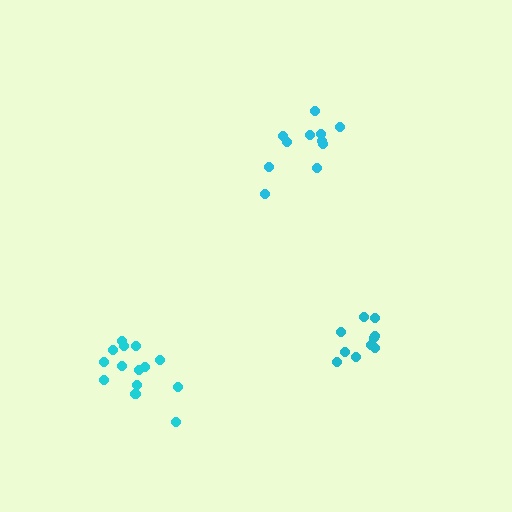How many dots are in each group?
Group 1: 11 dots, Group 2: 10 dots, Group 3: 14 dots (35 total).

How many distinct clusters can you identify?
There are 3 distinct clusters.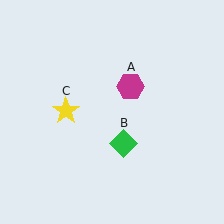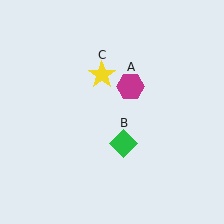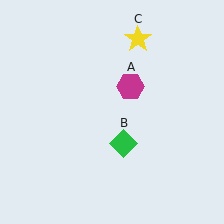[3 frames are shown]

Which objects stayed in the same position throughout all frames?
Magenta hexagon (object A) and green diamond (object B) remained stationary.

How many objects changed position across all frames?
1 object changed position: yellow star (object C).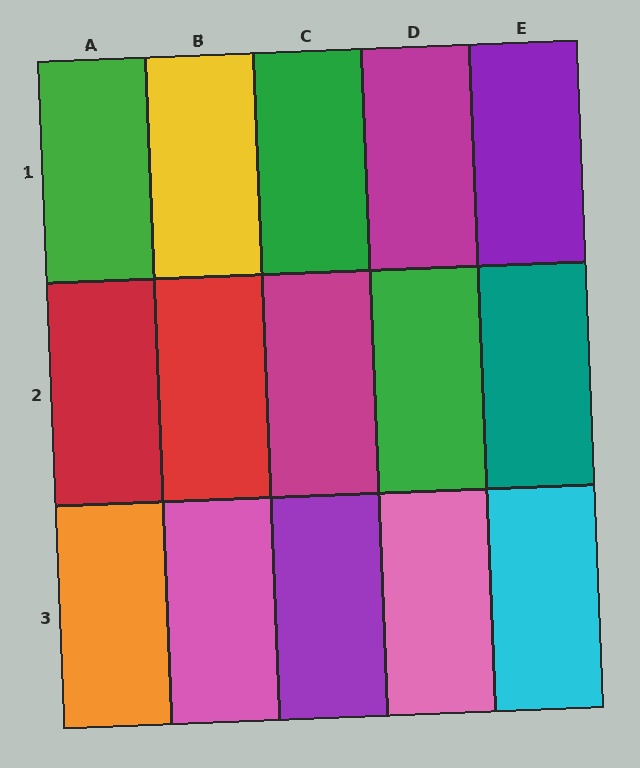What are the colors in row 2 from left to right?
Red, red, magenta, green, teal.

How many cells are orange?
1 cell is orange.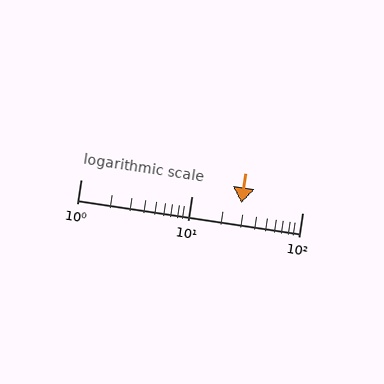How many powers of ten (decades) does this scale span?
The scale spans 2 decades, from 1 to 100.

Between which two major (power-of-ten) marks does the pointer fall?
The pointer is between 10 and 100.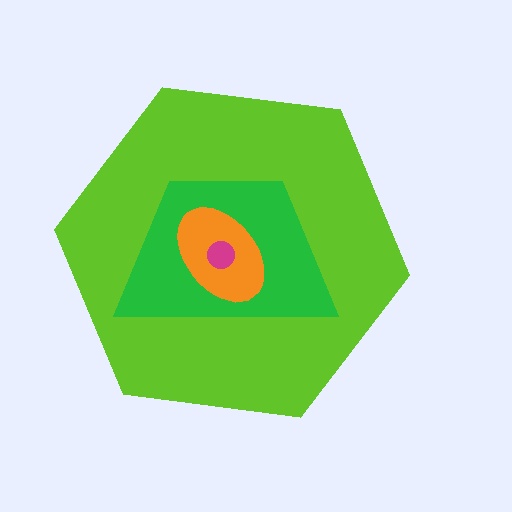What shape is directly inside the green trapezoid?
The orange ellipse.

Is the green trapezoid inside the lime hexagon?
Yes.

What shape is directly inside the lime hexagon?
The green trapezoid.